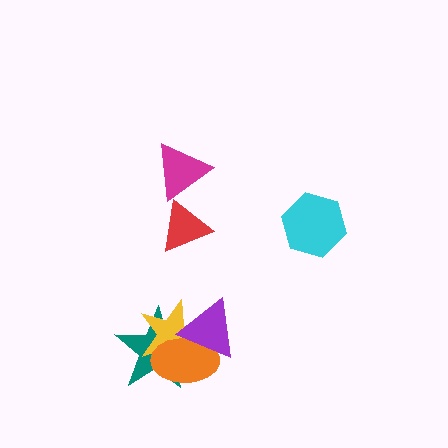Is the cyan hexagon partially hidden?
No, no other shape covers it.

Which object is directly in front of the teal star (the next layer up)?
The yellow star is directly in front of the teal star.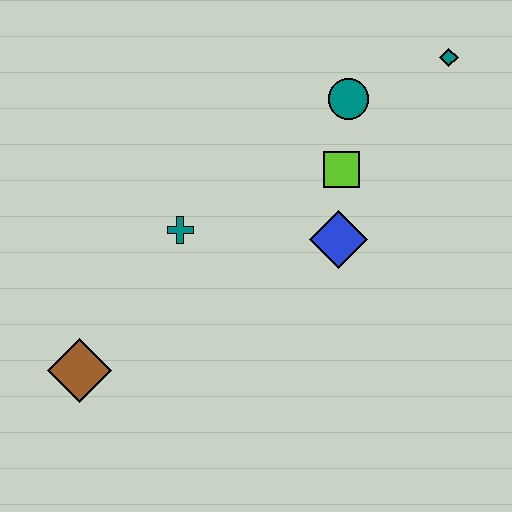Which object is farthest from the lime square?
The brown diamond is farthest from the lime square.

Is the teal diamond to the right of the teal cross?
Yes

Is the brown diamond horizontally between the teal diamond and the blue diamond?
No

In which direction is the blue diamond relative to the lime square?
The blue diamond is below the lime square.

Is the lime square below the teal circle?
Yes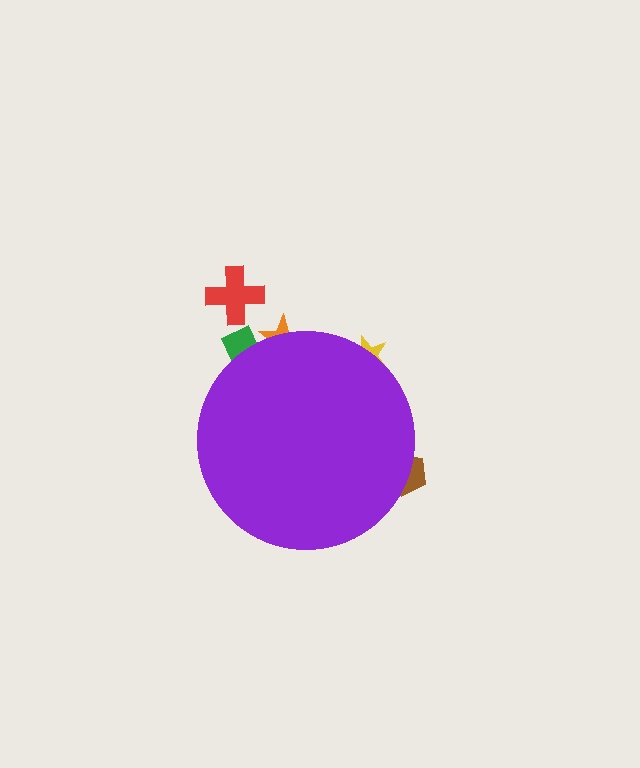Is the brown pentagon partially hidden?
Yes, the brown pentagon is partially hidden behind the purple circle.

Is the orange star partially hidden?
Yes, the orange star is partially hidden behind the purple circle.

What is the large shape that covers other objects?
A purple circle.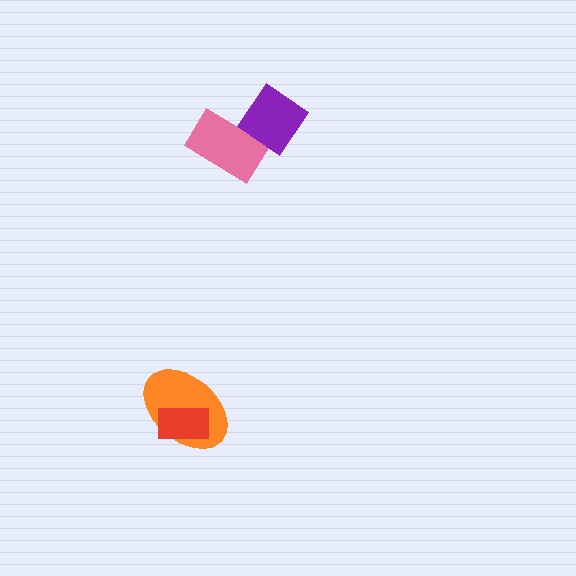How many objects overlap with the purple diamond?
1 object overlaps with the purple diamond.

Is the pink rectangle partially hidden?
Yes, it is partially covered by another shape.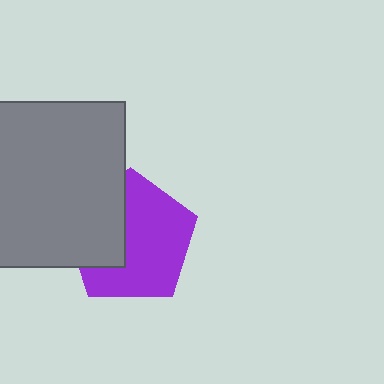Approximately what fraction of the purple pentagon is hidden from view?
Roughly 35% of the purple pentagon is hidden behind the gray square.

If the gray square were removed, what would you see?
You would see the complete purple pentagon.